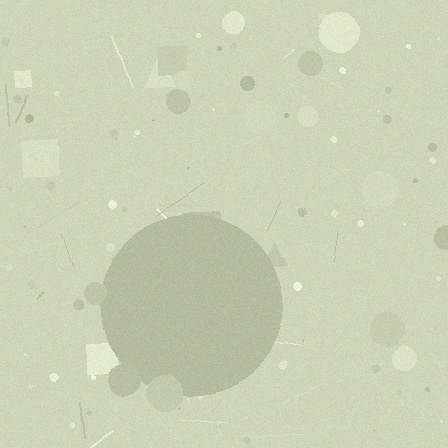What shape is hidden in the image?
A circle is hidden in the image.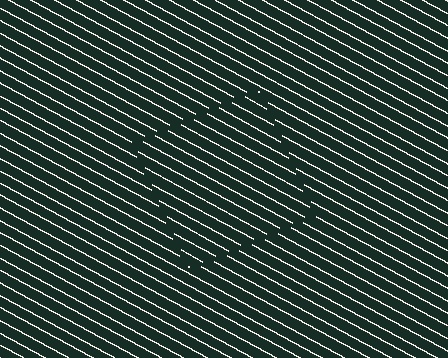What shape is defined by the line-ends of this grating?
An illusory square. The interior of the shape contains the same grating, shifted by half a period — the contour is defined by the phase discontinuity where line-ends from the inner and outer gratings abut.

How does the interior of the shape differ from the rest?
The interior of the shape contains the same grating, shifted by half a period — the contour is defined by the phase discontinuity where line-ends from the inner and outer gratings abut.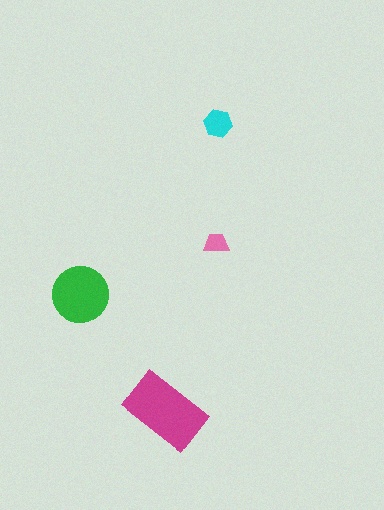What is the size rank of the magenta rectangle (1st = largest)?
1st.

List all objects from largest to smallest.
The magenta rectangle, the green circle, the cyan hexagon, the pink trapezoid.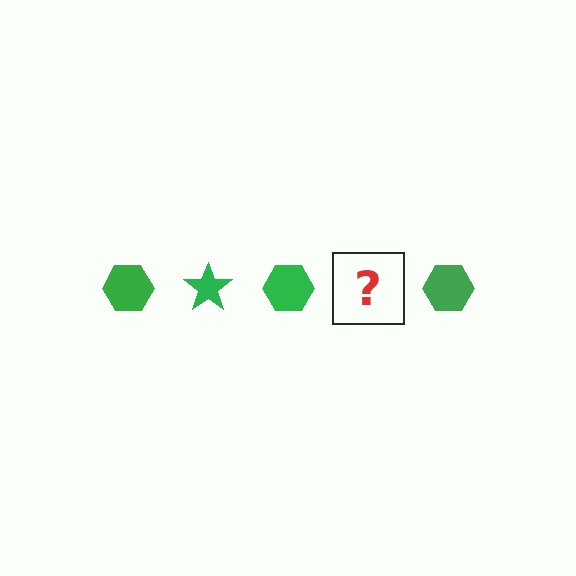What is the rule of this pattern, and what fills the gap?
The rule is that the pattern cycles through hexagon, star shapes in green. The gap should be filled with a green star.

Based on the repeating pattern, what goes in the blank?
The blank should be a green star.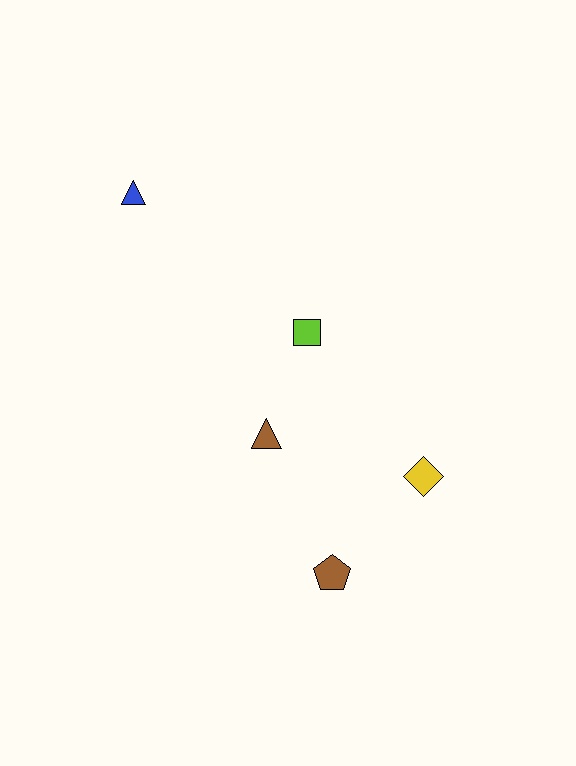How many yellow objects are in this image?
There is 1 yellow object.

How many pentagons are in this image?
There is 1 pentagon.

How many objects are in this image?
There are 5 objects.